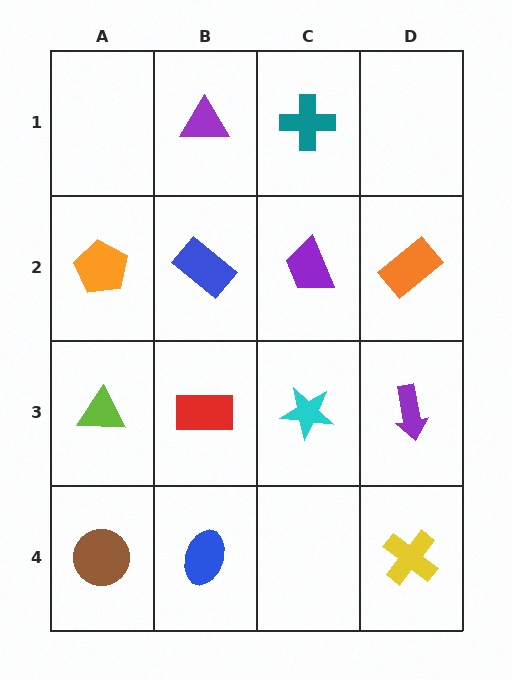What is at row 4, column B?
A blue ellipse.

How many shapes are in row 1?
2 shapes.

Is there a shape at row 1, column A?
No, that cell is empty.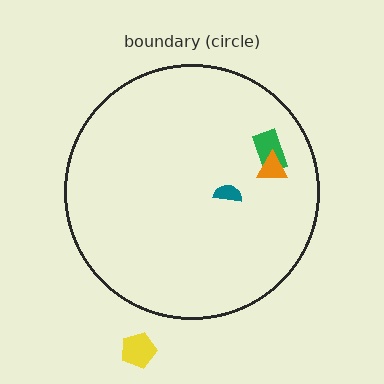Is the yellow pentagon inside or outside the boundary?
Outside.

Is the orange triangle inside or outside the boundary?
Inside.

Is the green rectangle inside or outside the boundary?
Inside.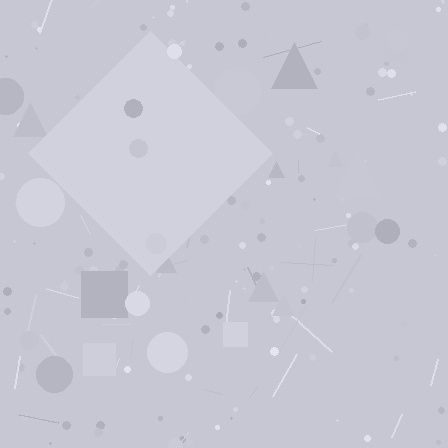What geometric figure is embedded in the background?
A diamond is embedded in the background.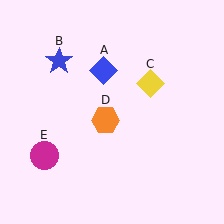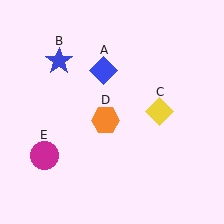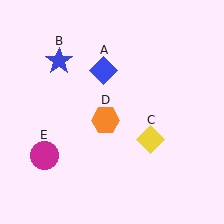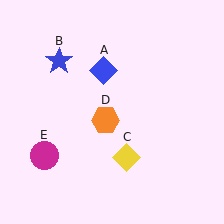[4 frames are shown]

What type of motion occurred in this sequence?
The yellow diamond (object C) rotated clockwise around the center of the scene.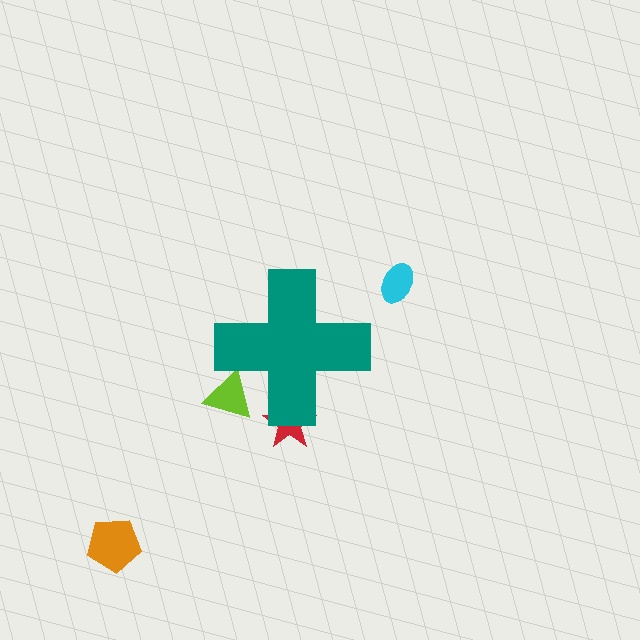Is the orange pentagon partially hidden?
No, the orange pentagon is fully visible.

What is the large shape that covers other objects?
A teal cross.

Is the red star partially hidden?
Yes, the red star is partially hidden behind the teal cross.